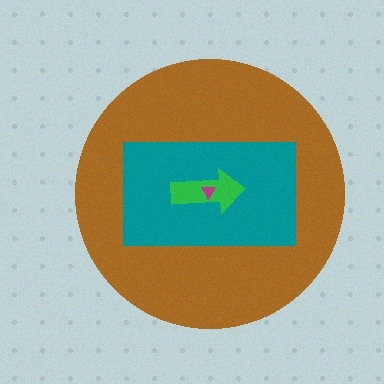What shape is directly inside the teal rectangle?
The green arrow.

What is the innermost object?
The magenta triangle.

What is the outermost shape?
The brown circle.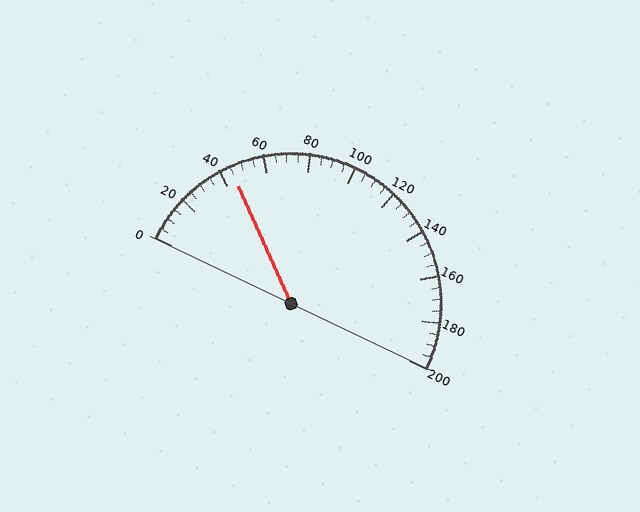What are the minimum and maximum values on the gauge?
The gauge ranges from 0 to 200.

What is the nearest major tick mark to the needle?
The nearest major tick mark is 40.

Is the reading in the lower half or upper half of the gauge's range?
The reading is in the lower half of the range (0 to 200).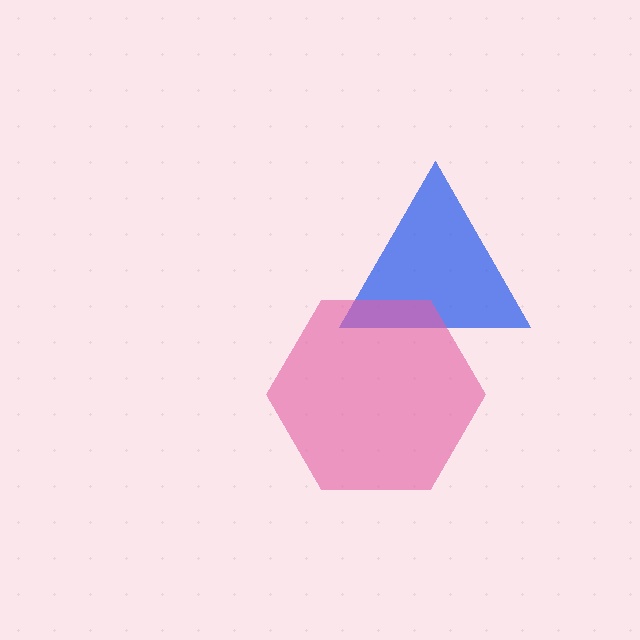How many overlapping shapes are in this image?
There are 2 overlapping shapes in the image.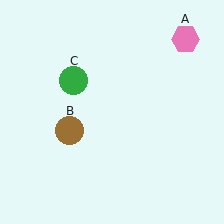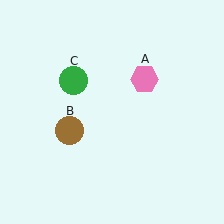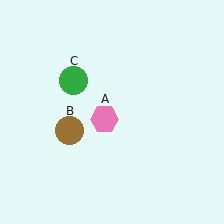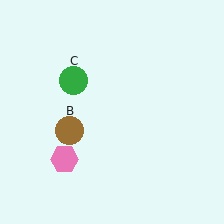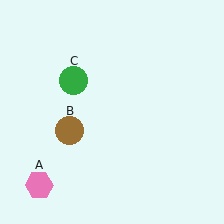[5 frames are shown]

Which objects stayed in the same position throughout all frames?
Brown circle (object B) and green circle (object C) remained stationary.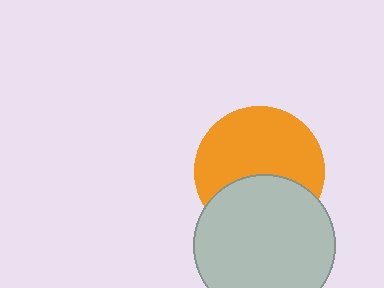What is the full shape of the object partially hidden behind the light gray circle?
The partially hidden object is an orange circle.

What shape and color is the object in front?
The object in front is a light gray circle.